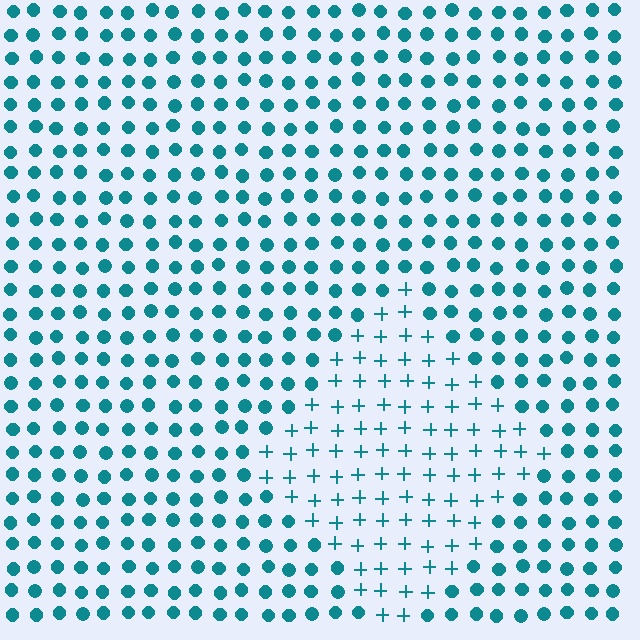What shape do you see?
I see a diamond.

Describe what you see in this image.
The image is filled with small teal elements arranged in a uniform grid. A diamond-shaped region contains plus signs, while the surrounding area contains circles. The boundary is defined purely by the change in element shape.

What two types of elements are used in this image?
The image uses plus signs inside the diamond region and circles outside it.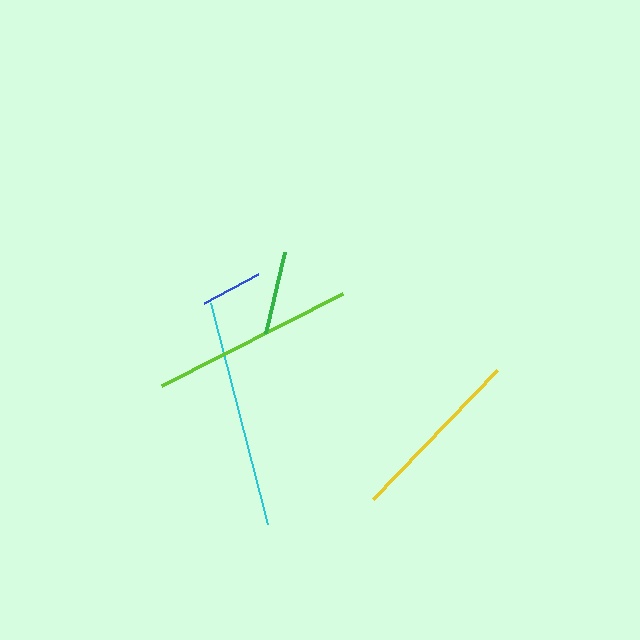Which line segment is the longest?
The cyan line is the longest at approximately 228 pixels.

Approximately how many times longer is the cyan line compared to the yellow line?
The cyan line is approximately 1.3 times the length of the yellow line.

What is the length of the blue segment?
The blue segment is approximately 61 pixels long.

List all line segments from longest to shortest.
From longest to shortest: cyan, lime, yellow, green, blue.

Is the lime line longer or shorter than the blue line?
The lime line is longer than the blue line.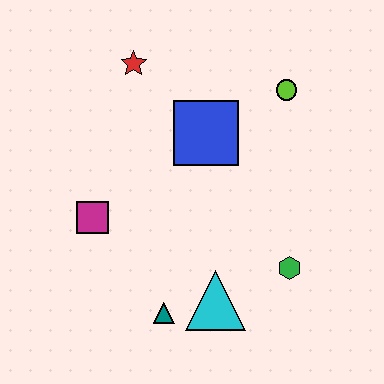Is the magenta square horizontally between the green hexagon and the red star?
No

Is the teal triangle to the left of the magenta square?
No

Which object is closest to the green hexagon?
The cyan triangle is closest to the green hexagon.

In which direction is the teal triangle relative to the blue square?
The teal triangle is below the blue square.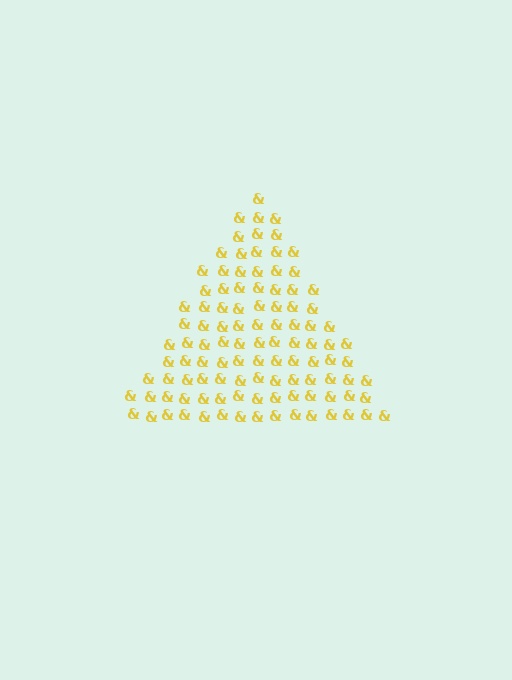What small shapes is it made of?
It is made of small ampersands.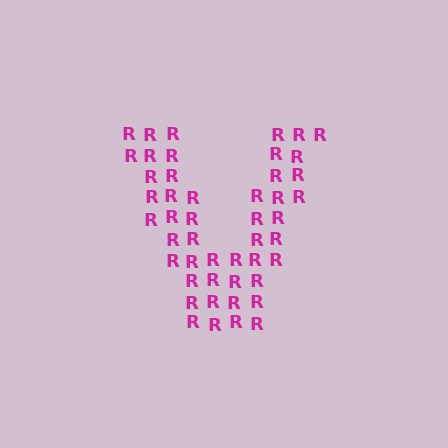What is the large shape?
The large shape is the letter V.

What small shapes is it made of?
It is made of small letter R's.